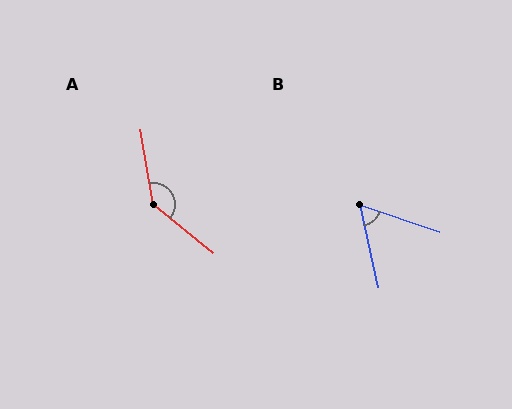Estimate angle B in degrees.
Approximately 59 degrees.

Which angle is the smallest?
B, at approximately 59 degrees.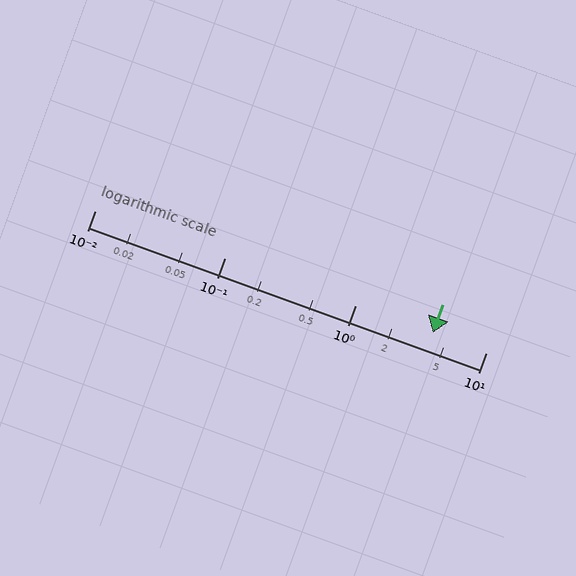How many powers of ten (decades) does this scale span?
The scale spans 3 decades, from 0.01 to 10.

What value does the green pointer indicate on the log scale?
The pointer indicates approximately 3.9.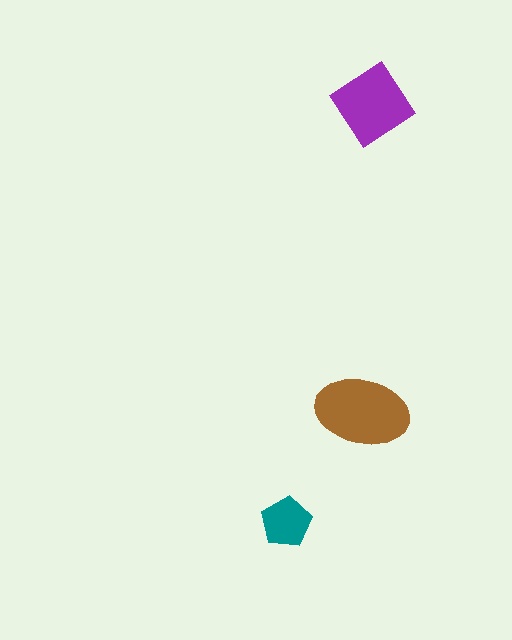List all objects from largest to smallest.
The brown ellipse, the purple diamond, the teal pentagon.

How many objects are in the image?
There are 3 objects in the image.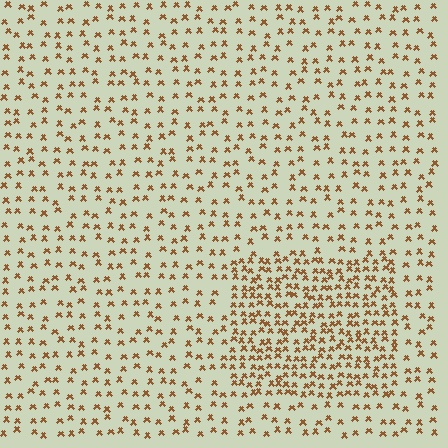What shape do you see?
I see a rectangle.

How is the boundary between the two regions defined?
The boundary is defined by a change in element density (approximately 2.1x ratio). All elements are the same color, size, and shape.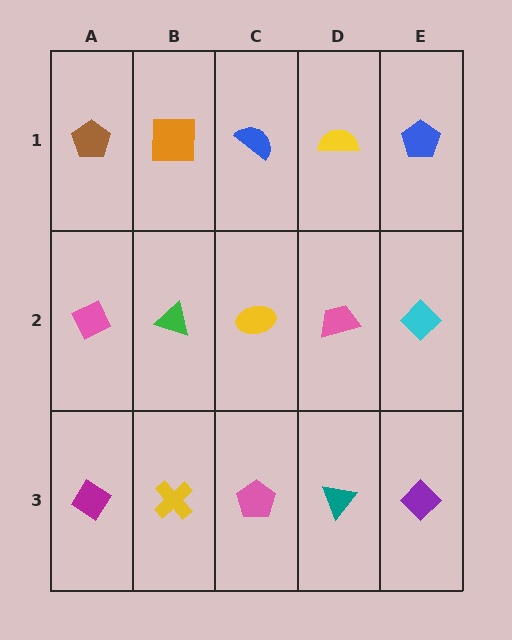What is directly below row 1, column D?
A pink trapezoid.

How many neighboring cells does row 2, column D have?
4.